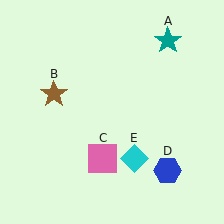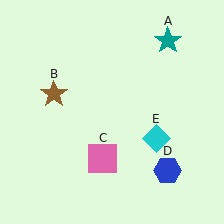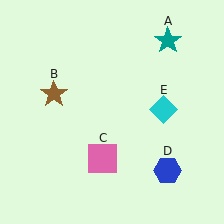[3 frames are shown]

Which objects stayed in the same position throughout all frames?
Teal star (object A) and brown star (object B) and pink square (object C) and blue hexagon (object D) remained stationary.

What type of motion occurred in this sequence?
The cyan diamond (object E) rotated counterclockwise around the center of the scene.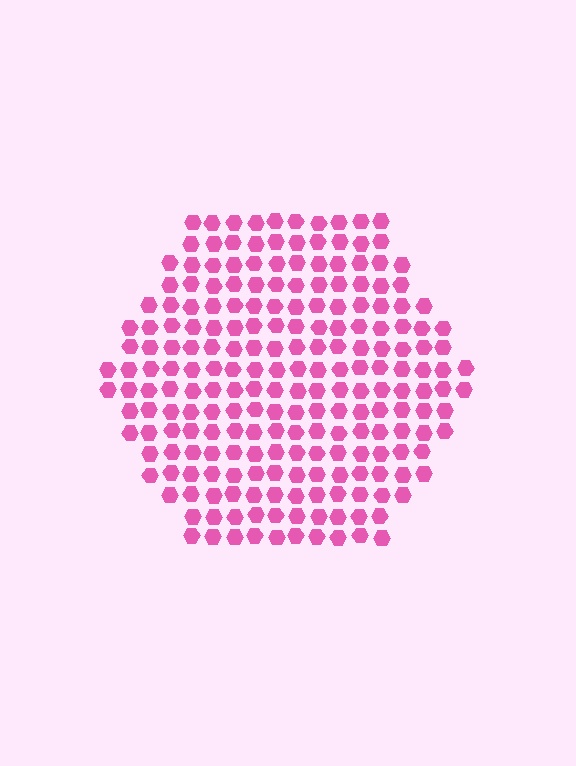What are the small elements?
The small elements are hexagons.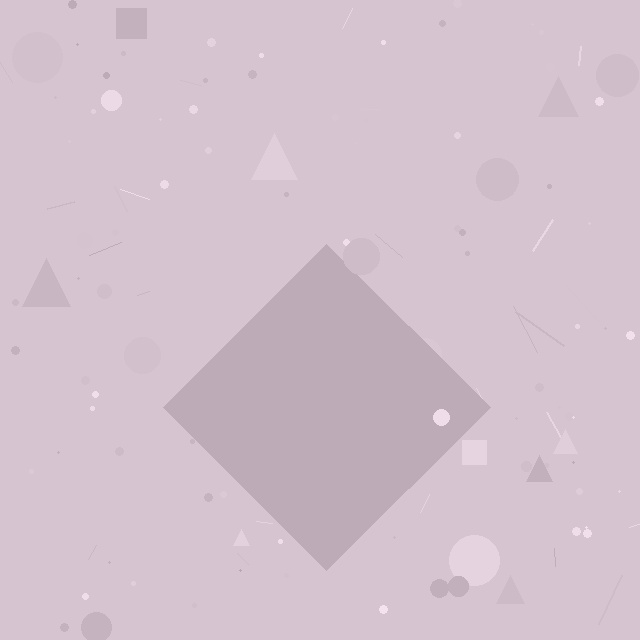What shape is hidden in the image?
A diamond is hidden in the image.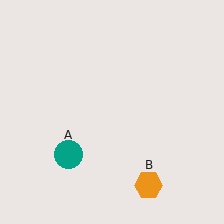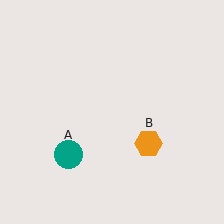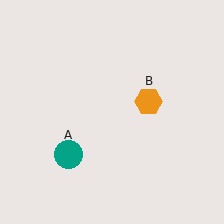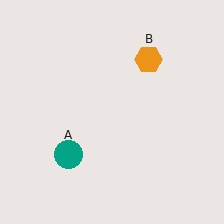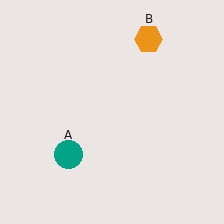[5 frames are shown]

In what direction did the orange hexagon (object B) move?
The orange hexagon (object B) moved up.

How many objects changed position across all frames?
1 object changed position: orange hexagon (object B).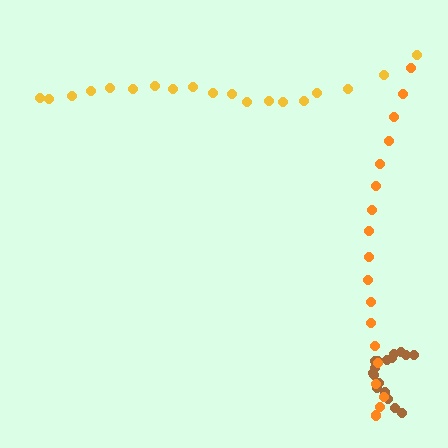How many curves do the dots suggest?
There are 3 distinct paths.